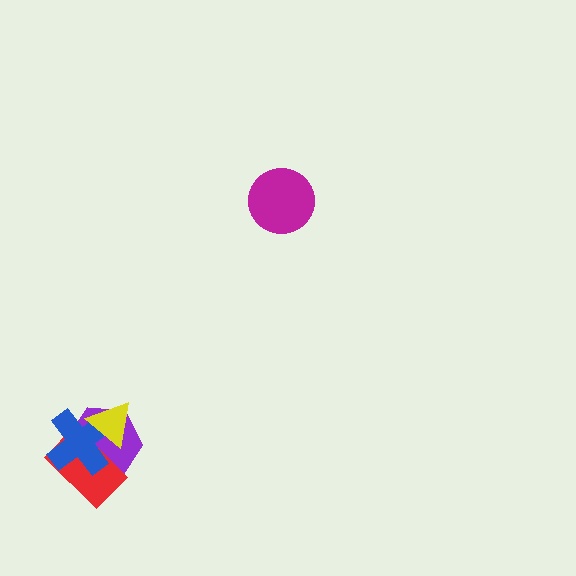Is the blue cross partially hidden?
Yes, it is partially covered by another shape.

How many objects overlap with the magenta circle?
0 objects overlap with the magenta circle.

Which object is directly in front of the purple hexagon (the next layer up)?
The red rectangle is directly in front of the purple hexagon.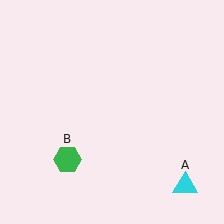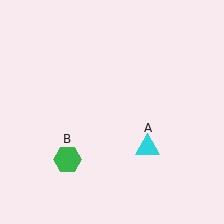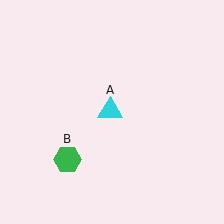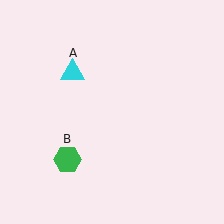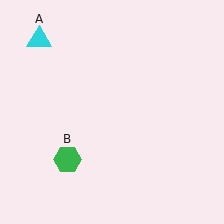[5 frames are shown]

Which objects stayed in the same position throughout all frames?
Green hexagon (object B) remained stationary.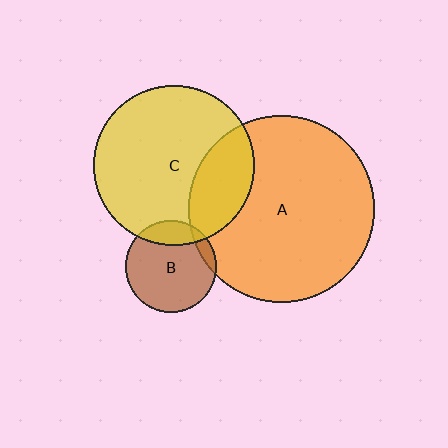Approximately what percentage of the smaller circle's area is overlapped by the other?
Approximately 20%.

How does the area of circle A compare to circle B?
Approximately 4.1 times.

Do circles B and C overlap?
Yes.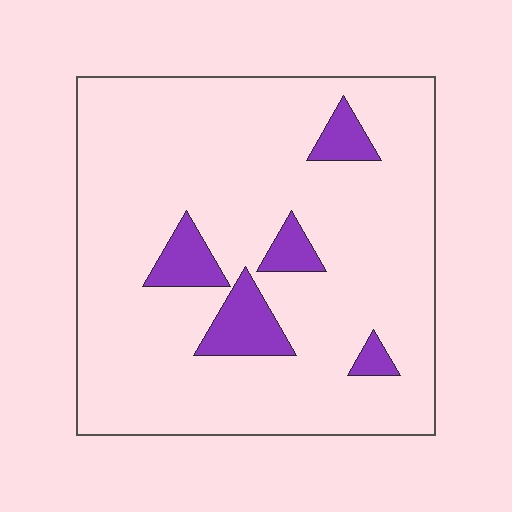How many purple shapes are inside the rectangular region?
5.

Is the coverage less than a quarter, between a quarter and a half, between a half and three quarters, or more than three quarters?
Less than a quarter.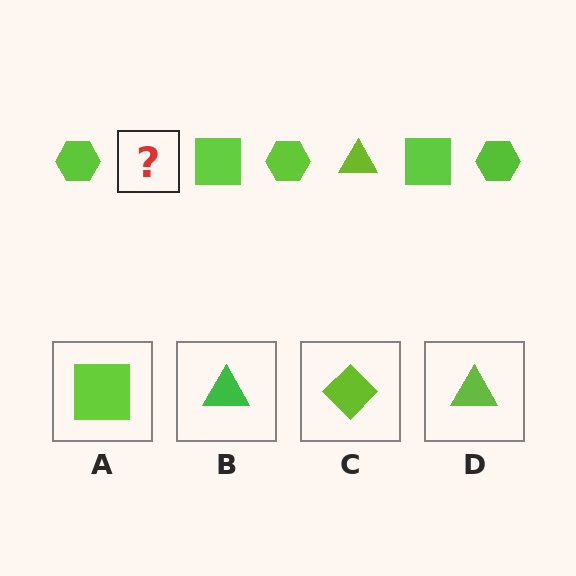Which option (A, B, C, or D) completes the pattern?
D.